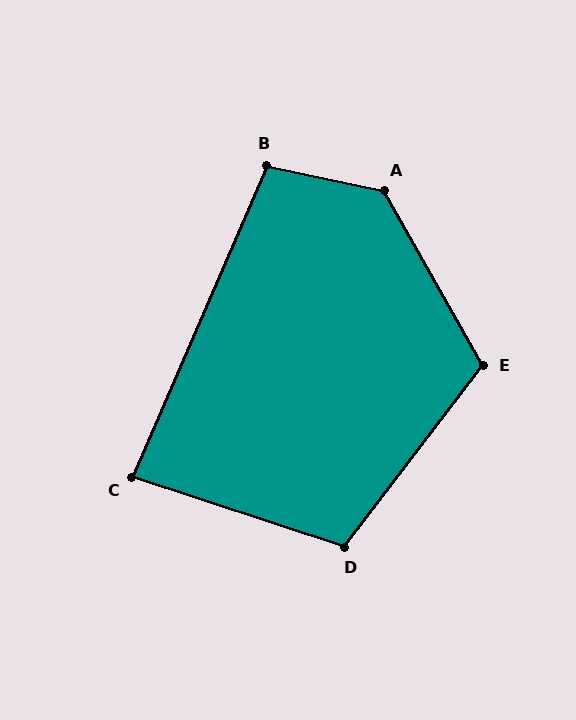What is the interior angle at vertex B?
Approximately 102 degrees (obtuse).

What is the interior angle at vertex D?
Approximately 109 degrees (obtuse).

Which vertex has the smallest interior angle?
C, at approximately 85 degrees.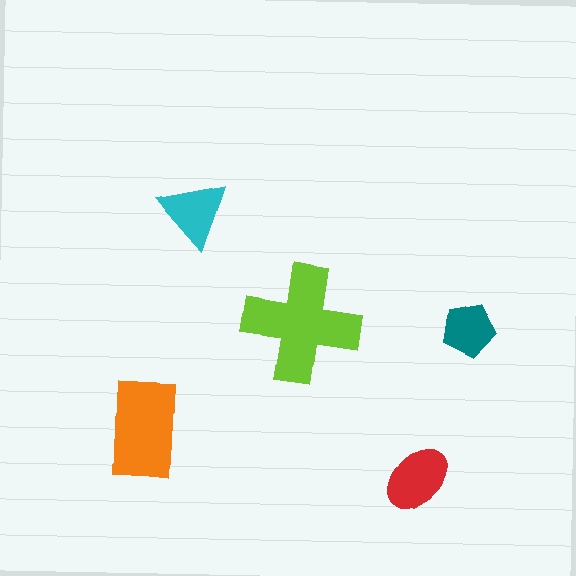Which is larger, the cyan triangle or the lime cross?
The lime cross.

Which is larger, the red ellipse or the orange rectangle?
The orange rectangle.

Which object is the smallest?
The teal pentagon.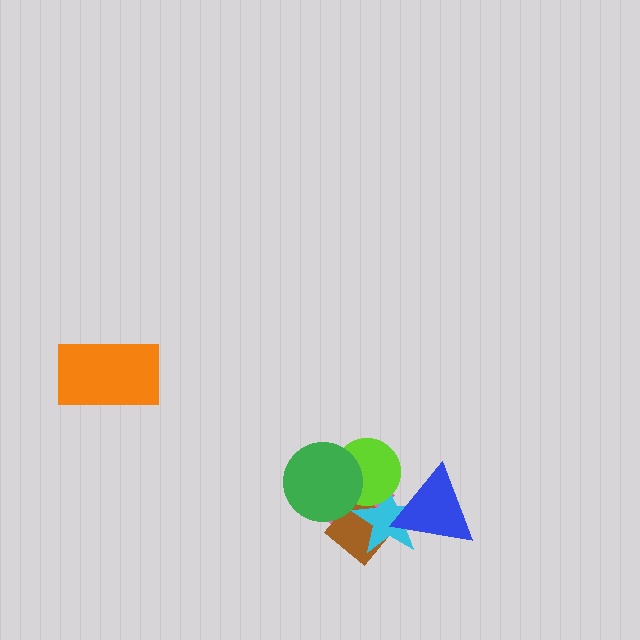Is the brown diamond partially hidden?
Yes, it is partially covered by another shape.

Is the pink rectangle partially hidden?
Yes, it is partially covered by another shape.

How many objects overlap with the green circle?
3 objects overlap with the green circle.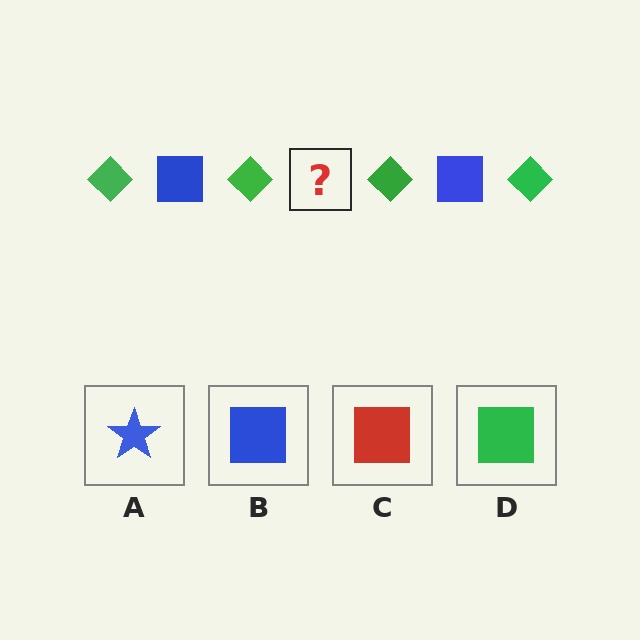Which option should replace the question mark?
Option B.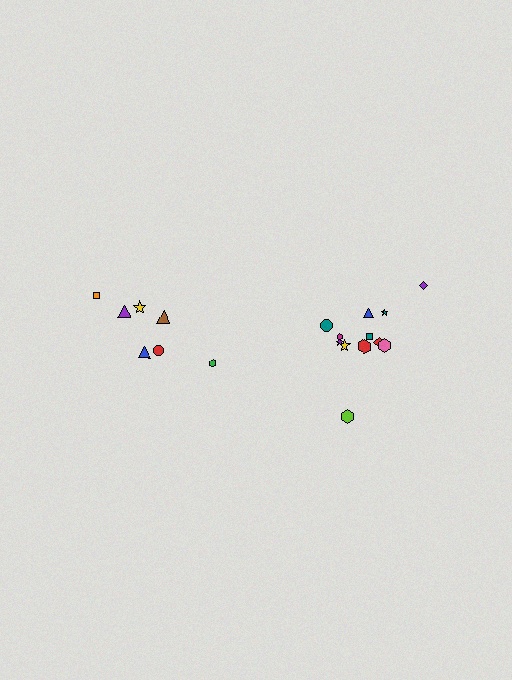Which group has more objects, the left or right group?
The right group.